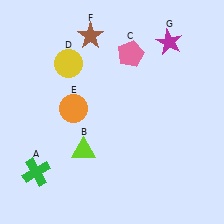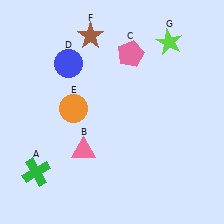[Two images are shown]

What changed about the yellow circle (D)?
In Image 1, D is yellow. In Image 2, it changed to blue.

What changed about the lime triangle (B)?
In Image 1, B is lime. In Image 2, it changed to pink.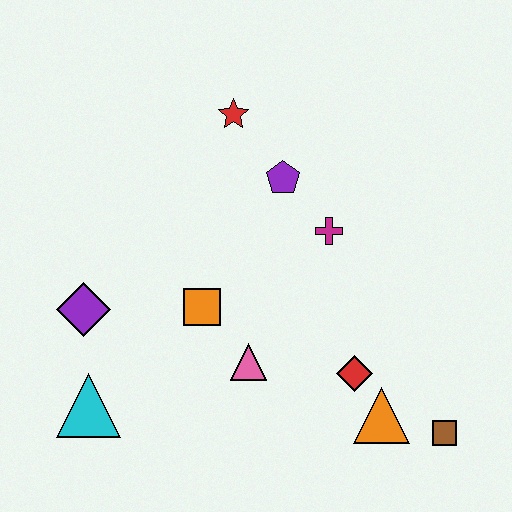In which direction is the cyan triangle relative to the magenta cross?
The cyan triangle is to the left of the magenta cross.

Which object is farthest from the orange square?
The brown square is farthest from the orange square.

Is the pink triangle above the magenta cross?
No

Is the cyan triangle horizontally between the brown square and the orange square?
No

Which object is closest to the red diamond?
The orange triangle is closest to the red diamond.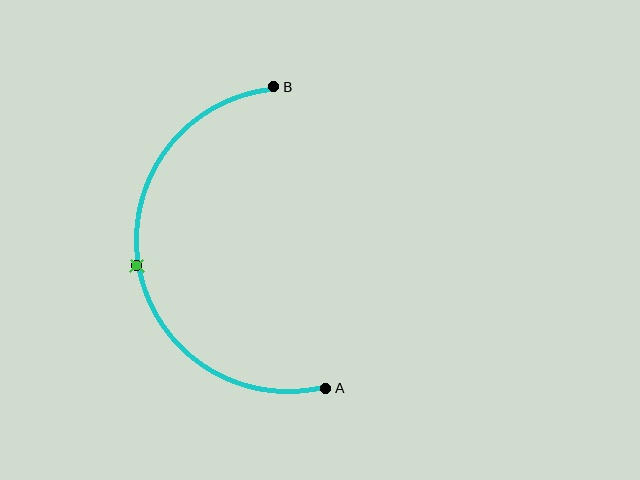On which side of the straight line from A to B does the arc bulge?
The arc bulges to the left of the straight line connecting A and B.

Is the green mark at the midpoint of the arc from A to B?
Yes. The green mark lies on the arc at equal arc-length from both A and B — it is the arc midpoint.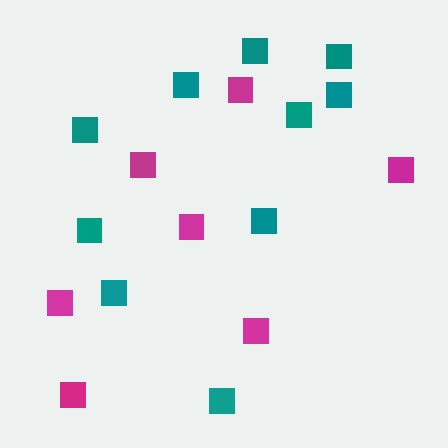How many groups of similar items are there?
There are 2 groups: one group of teal squares (10) and one group of magenta squares (7).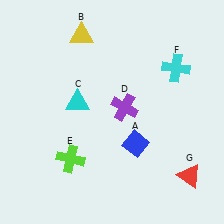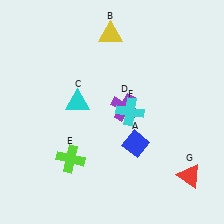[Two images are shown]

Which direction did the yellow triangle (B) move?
The yellow triangle (B) moved right.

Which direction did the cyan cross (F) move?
The cyan cross (F) moved left.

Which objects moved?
The objects that moved are: the yellow triangle (B), the cyan cross (F).